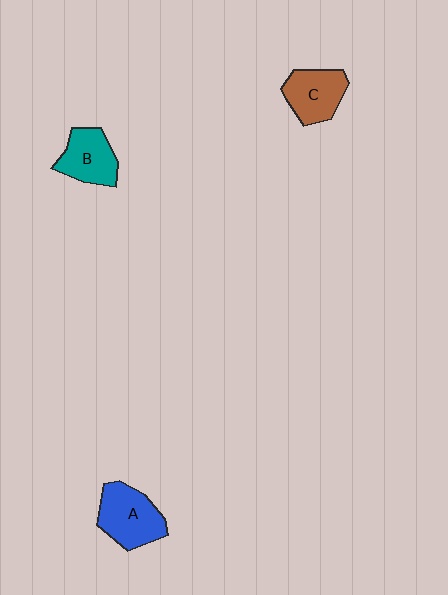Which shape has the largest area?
Shape A (blue).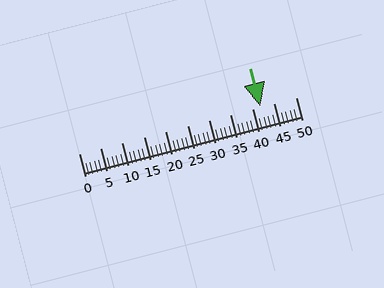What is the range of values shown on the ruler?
The ruler shows values from 0 to 50.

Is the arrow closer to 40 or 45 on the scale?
The arrow is closer to 40.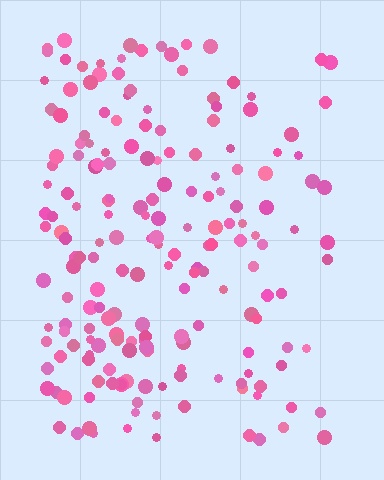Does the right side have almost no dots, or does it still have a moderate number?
Still a moderate number, just noticeably fewer than the left.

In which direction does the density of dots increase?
From right to left, with the left side densest.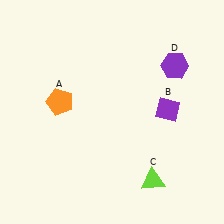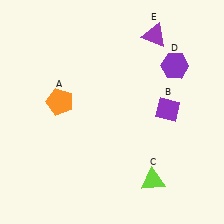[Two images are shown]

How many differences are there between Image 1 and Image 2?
There is 1 difference between the two images.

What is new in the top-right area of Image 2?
A purple triangle (E) was added in the top-right area of Image 2.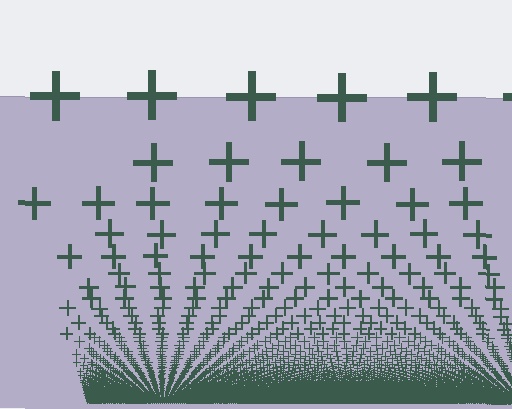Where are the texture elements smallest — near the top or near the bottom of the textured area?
Near the bottom.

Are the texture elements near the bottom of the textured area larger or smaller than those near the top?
Smaller. The gradient is inverted — elements near the bottom are smaller and denser.